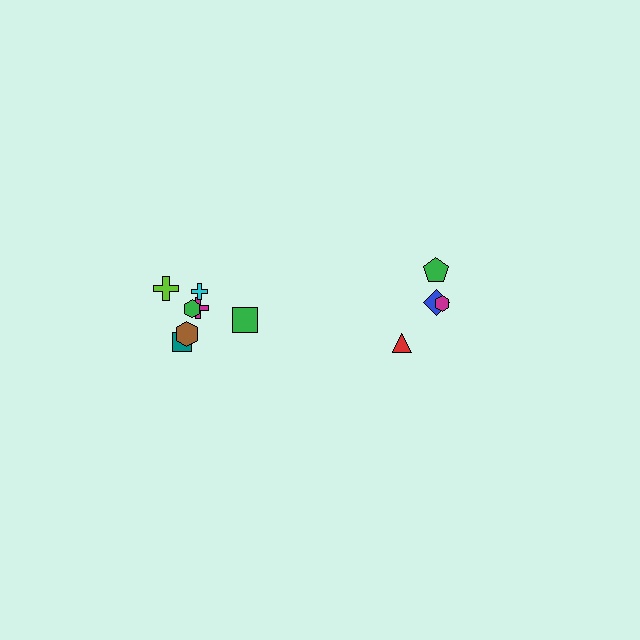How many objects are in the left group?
There are 7 objects.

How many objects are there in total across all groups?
There are 11 objects.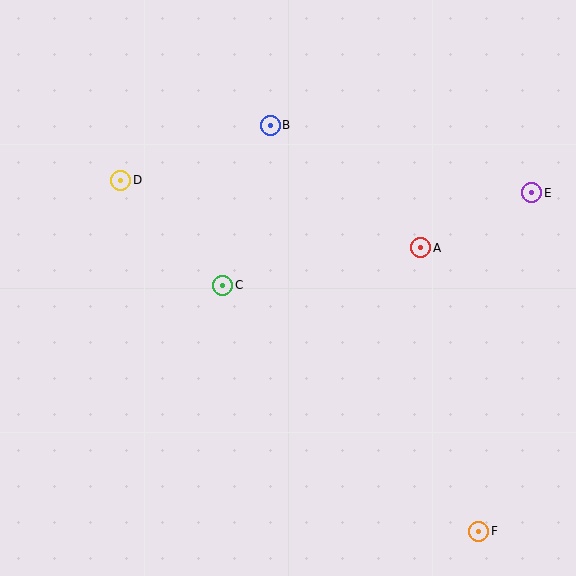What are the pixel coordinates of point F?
Point F is at (479, 531).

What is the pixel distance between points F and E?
The distance between F and E is 343 pixels.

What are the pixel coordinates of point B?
Point B is at (270, 125).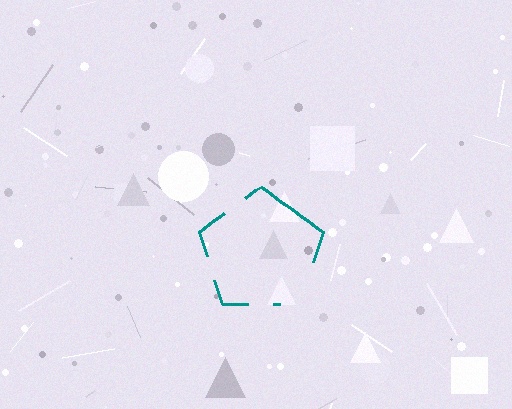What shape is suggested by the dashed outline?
The dashed outline suggests a pentagon.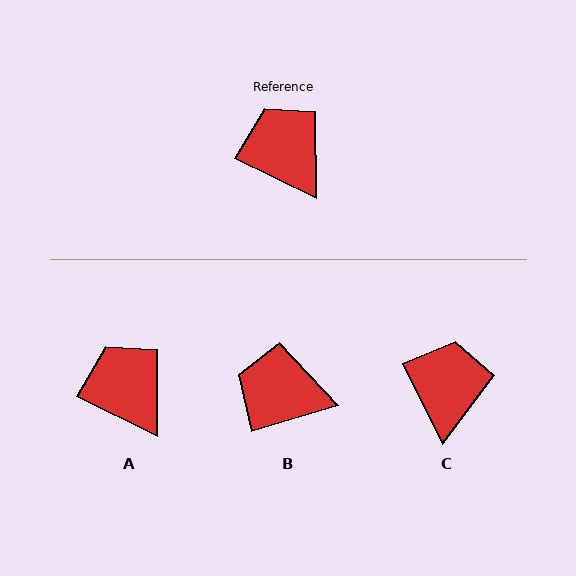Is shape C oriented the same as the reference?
No, it is off by about 37 degrees.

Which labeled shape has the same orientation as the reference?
A.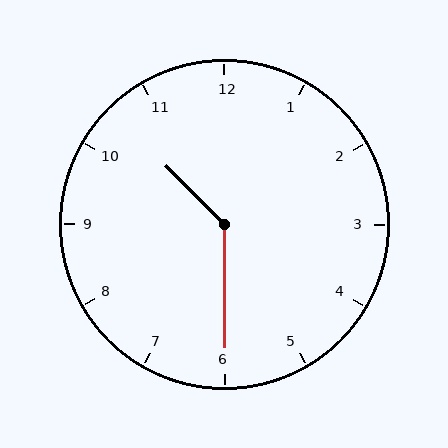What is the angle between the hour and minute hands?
Approximately 135 degrees.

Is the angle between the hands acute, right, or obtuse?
It is obtuse.